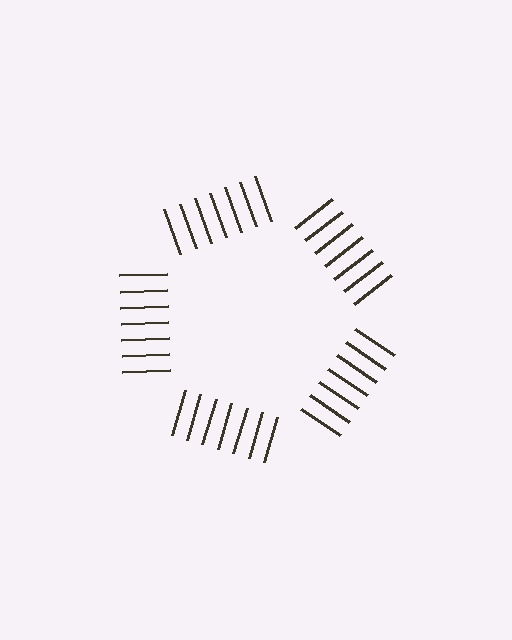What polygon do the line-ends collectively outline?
An illusory pentagon — the line segments terminate on its edges but no continuous stroke is drawn.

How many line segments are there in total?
35 — 7 along each of the 5 edges.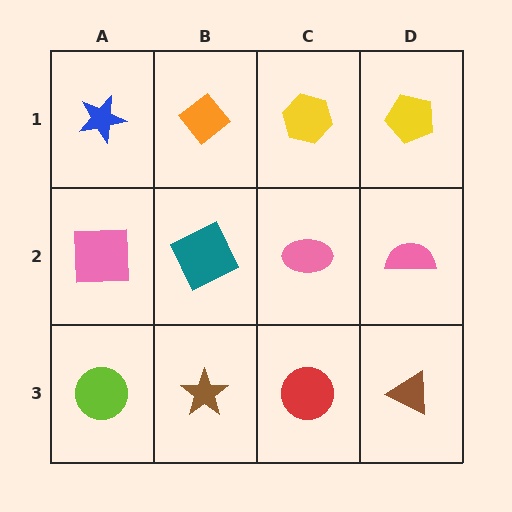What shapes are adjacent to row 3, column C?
A pink ellipse (row 2, column C), a brown star (row 3, column B), a brown triangle (row 3, column D).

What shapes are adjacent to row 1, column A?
A pink square (row 2, column A), an orange diamond (row 1, column B).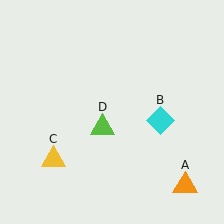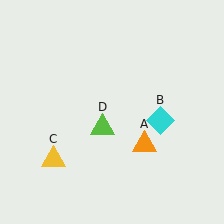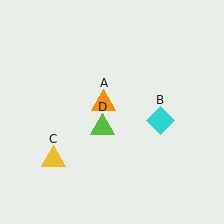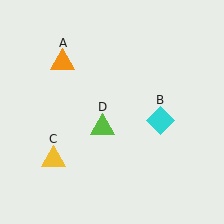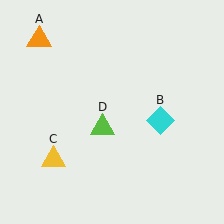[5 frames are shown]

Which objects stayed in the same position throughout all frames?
Cyan diamond (object B) and yellow triangle (object C) and lime triangle (object D) remained stationary.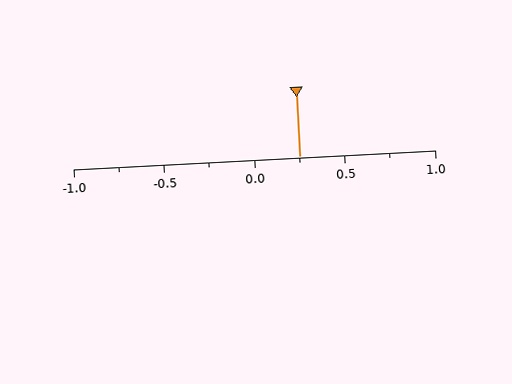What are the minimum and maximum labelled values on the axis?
The axis runs from -1.0 to 1.0.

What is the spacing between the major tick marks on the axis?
The major ticks are spaced 0.5 apart.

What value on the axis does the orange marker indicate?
The marker indicates approximately 0.25.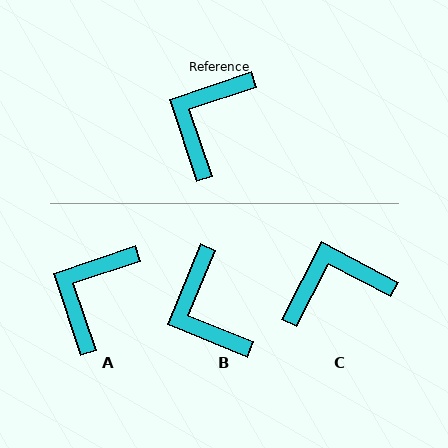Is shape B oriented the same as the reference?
No, it is off by about 49 degrees.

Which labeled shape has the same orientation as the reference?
A.